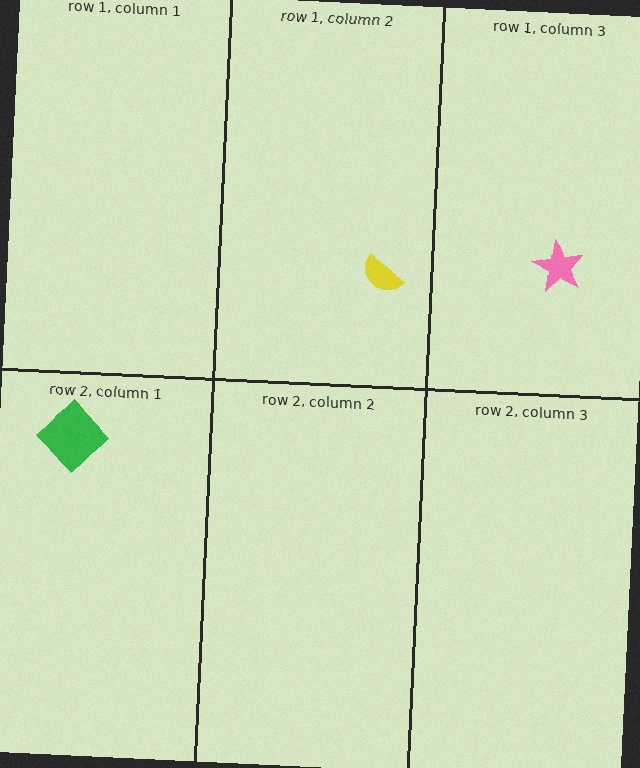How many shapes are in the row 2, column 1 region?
1.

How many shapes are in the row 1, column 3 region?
1.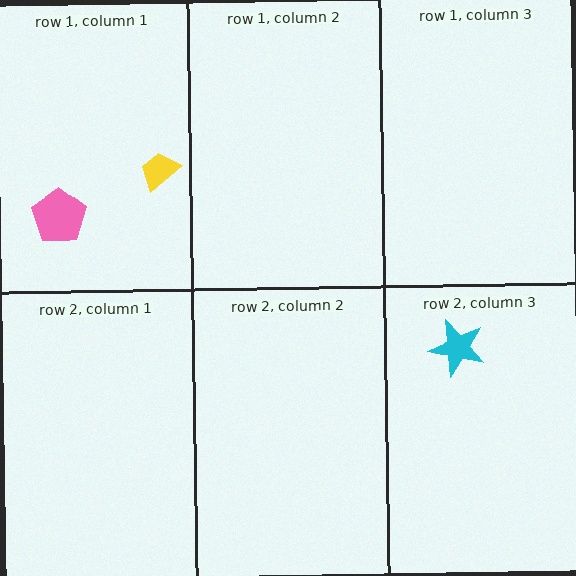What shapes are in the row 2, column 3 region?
The cyan star.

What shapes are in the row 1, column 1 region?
The yellow trapezoid, the pink pentagon.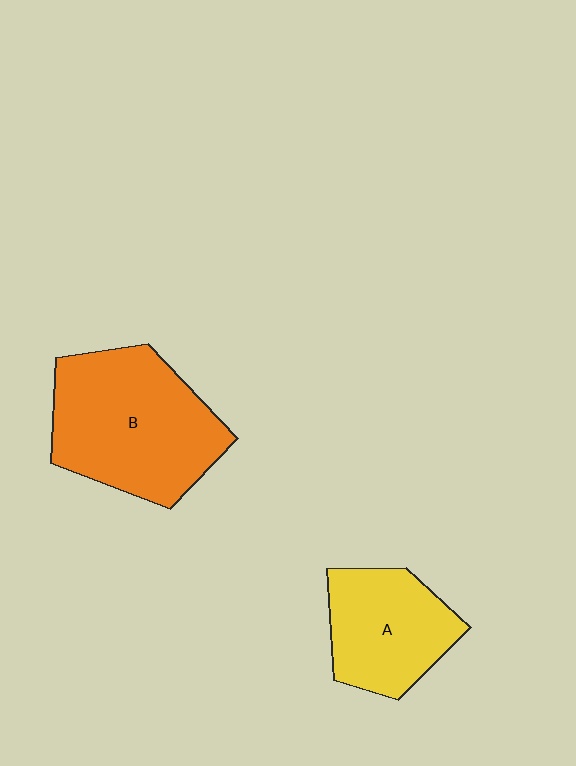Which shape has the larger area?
Shape B (orange).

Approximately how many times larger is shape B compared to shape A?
Approximately 1.6 times.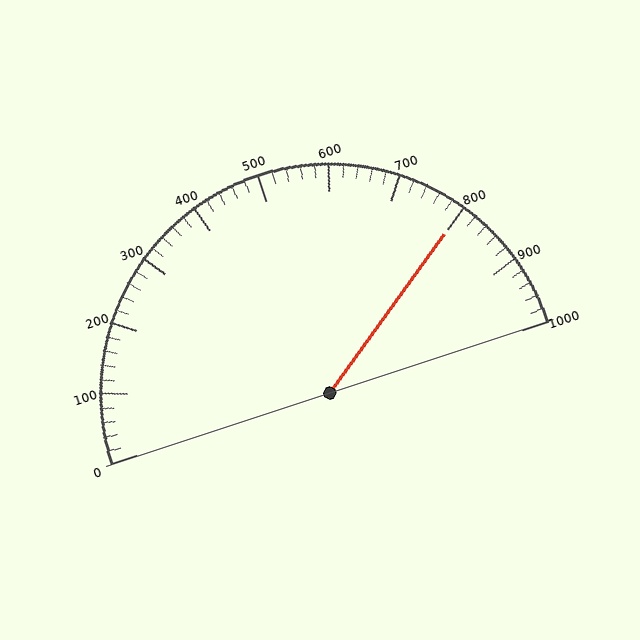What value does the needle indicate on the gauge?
The needle indicates approximately 800.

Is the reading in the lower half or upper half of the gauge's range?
The reading is in the upper half of the range (0 to 1000).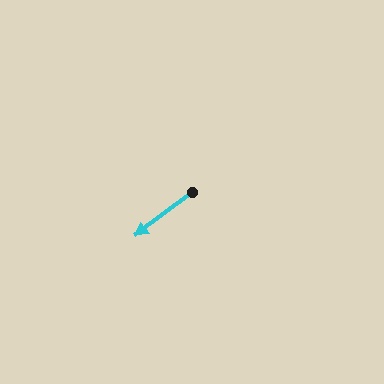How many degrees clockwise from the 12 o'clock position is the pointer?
Approximately 233 degrees.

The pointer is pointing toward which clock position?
Roughly 8 o'clock.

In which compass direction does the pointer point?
Southwest.